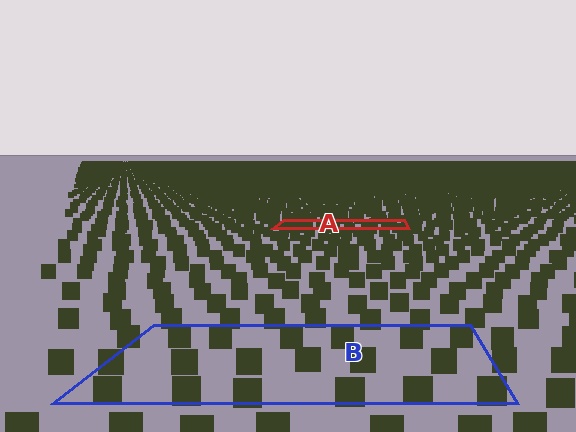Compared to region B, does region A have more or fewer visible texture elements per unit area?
Region A has more texture elements per unit area — they are packed more densely because it is farther away.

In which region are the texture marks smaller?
The texture marks are smaller in region A, because it is farther away.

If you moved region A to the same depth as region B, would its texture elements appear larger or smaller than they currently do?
They would appear larger. At a closer depth, the same texture elements are projected at a bigger on-screen size.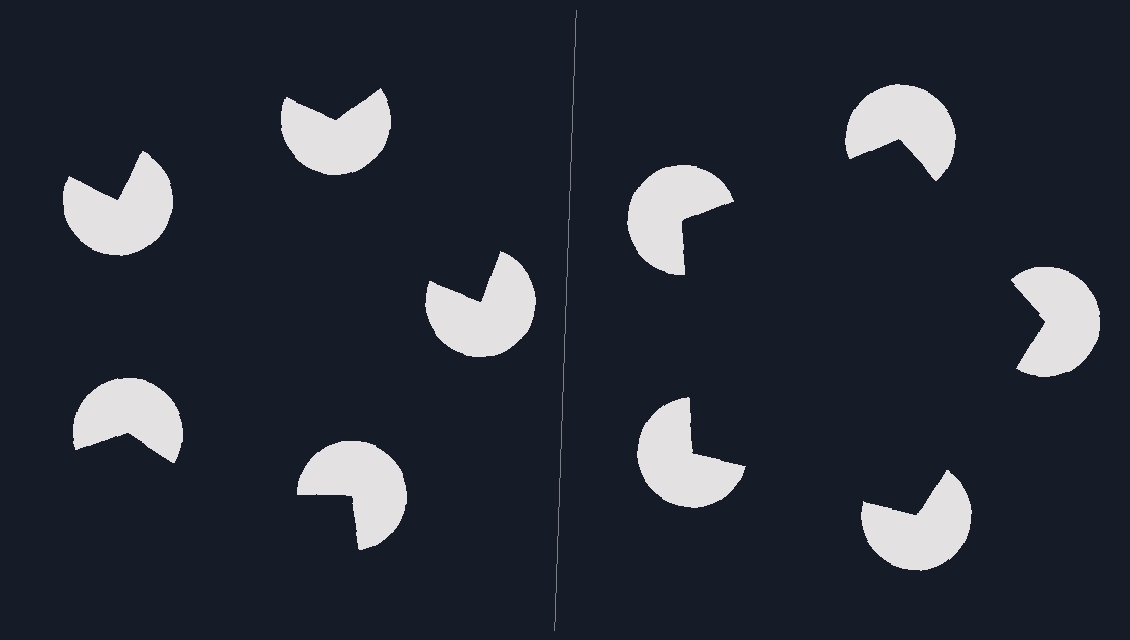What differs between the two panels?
The pac-man discs are positioned identically on both sides; only the wedge orientations differ. On the right they align to a pentagon; on the left they are misaligned.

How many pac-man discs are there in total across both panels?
10 — 5 on each side.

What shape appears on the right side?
An illusory pentagon.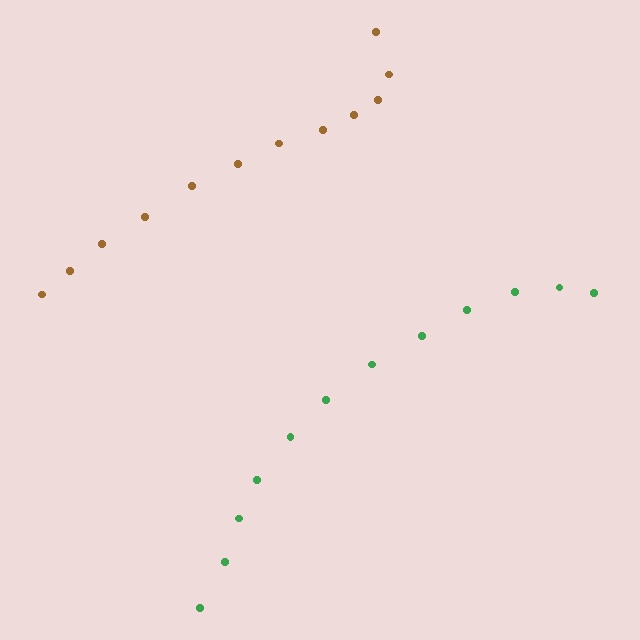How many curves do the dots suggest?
There are 2 distinct paths.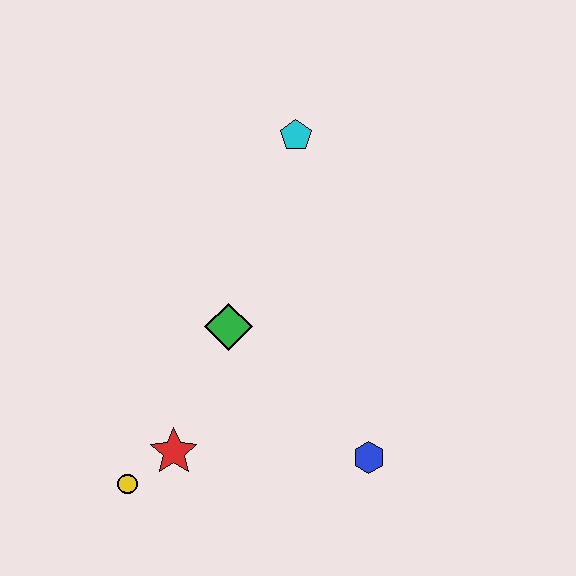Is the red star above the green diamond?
No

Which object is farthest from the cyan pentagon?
The yellow circle is farthest from the cyan pentagon.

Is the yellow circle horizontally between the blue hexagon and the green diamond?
No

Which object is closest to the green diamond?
The red star is closest to the green diamond.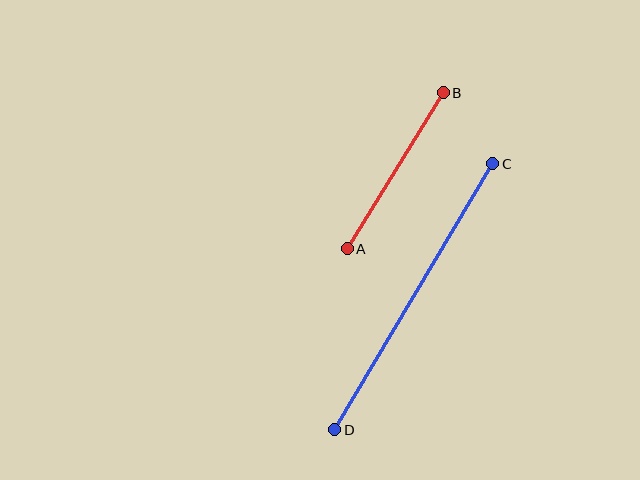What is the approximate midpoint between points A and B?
The midpoint is at approximately (395, 171) pixels.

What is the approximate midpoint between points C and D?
The midpoint is at approximately (414, 297) pixels.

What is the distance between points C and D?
The distance is approximately 309 pixels.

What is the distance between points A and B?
The distance is approximately 183 pixels.